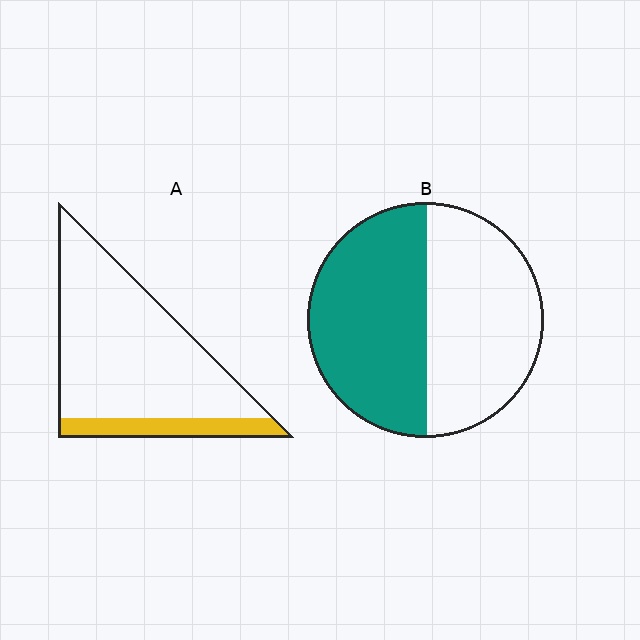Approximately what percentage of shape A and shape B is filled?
A is approximately 15% and B is approximately 50%.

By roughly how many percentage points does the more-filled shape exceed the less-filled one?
By roughly 35 percentage points (B over A).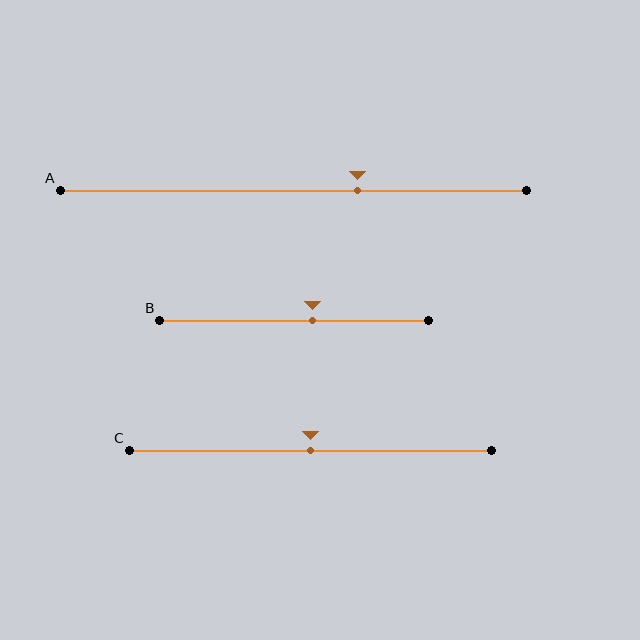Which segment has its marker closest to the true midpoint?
Segment C has its marker closest to the true midpoint.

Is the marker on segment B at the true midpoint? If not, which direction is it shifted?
No, the marker on segment B is shifted to the right by about 7% of the segment length.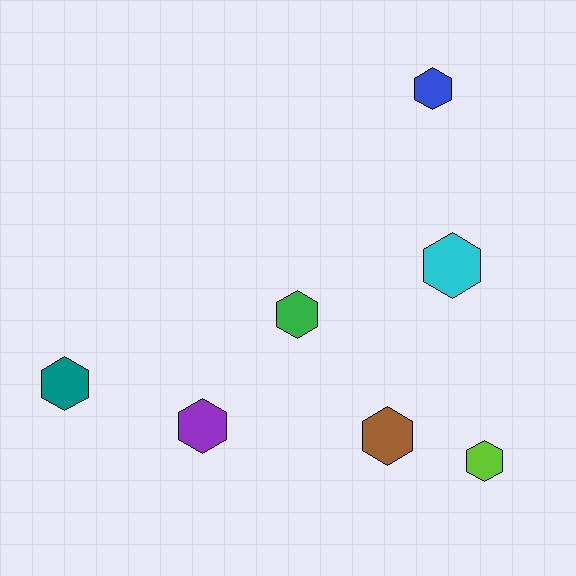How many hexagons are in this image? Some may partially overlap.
There are 7 hexagons.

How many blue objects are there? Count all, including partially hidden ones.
There is 1 blue object.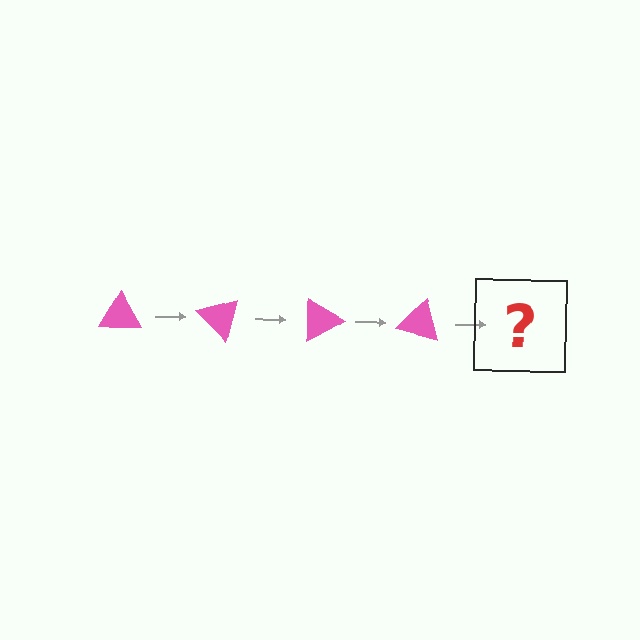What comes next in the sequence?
The next element should be a pink triangle rotated 180 degrees.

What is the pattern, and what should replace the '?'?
The pattern is that the triangle rotates 45 degrees each step. The '?' should be a pink triangle rotated 180 degrees.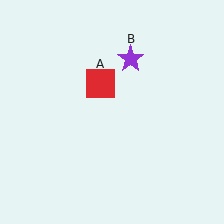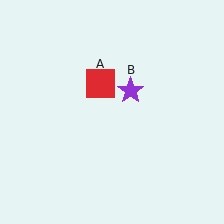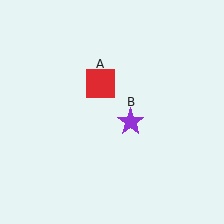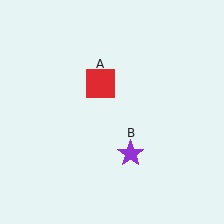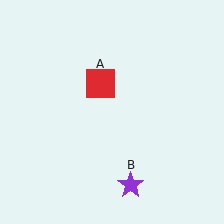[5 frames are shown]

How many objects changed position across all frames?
1 object changed position: purple star (object B).